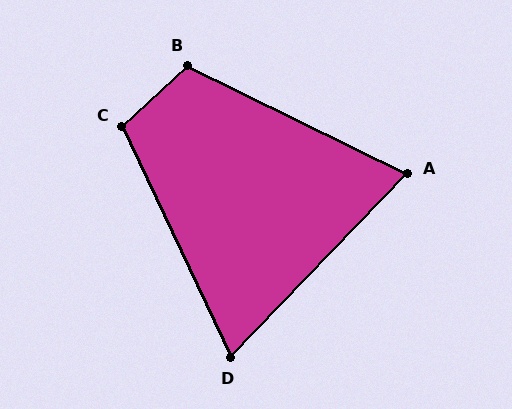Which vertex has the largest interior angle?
B, at approximately 111 degrees.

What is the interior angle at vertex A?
Approximately 72 degrees (acute).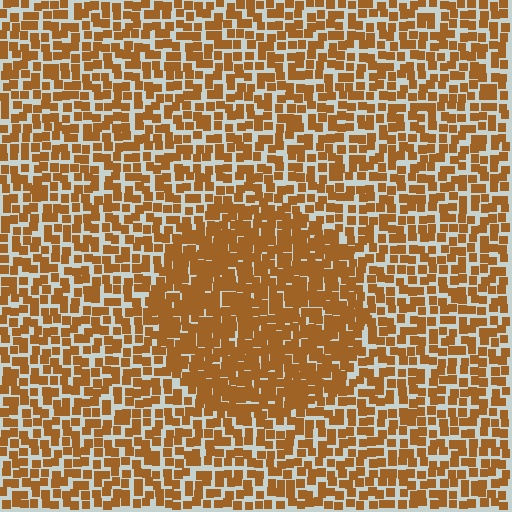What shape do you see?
I see a circle.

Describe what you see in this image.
The image contains small brown elements arranged at two different densities. A circle-shaped region is visible where the elements are more densely packed than the surrounding area.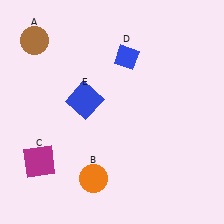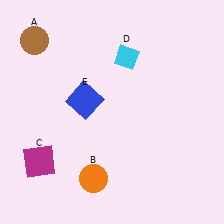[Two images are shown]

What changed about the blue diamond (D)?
In Image 1, D is blue. In Image 2, it changed to cyan.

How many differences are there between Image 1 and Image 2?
There is 1 difference between the two images.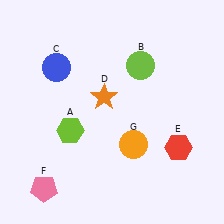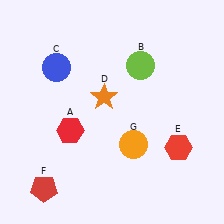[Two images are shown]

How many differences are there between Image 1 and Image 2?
There are 2 differences between the two images.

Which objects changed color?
A changed from lime to red. F changed from pink to red.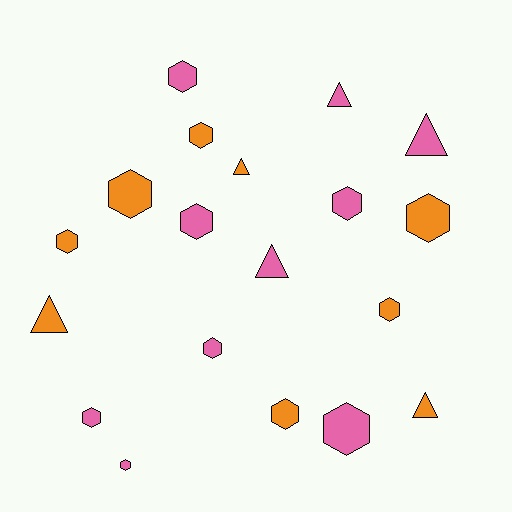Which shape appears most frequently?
Hexagon, with 13 objects.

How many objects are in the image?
There are 19 objects.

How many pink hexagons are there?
There are 7 pink hexagons.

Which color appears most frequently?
Pink, with 10 objects.